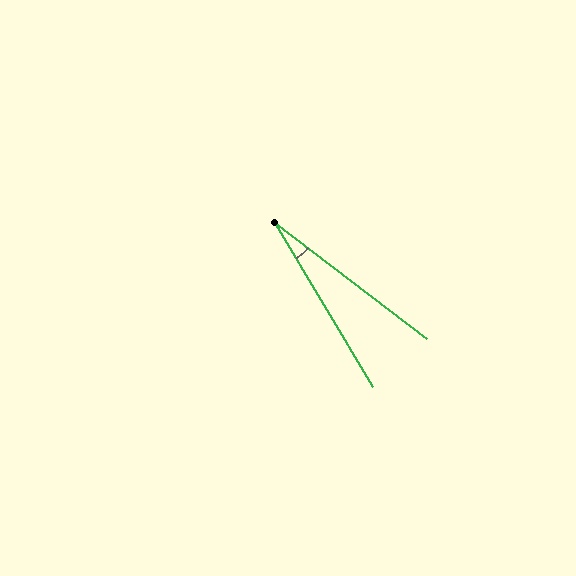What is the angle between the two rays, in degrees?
Approximately 22 degrees.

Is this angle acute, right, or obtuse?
It is acute.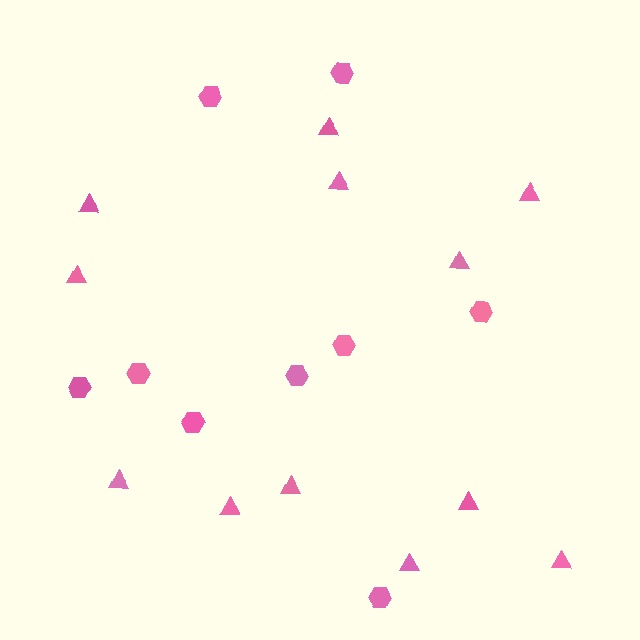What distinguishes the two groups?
There are 2 groups: one group of hexagons (9) and one group of triangles (12).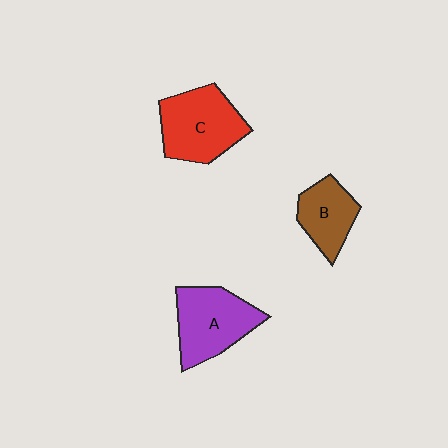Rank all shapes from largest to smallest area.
From largest to smallest: C (red), A (purple), B (brown).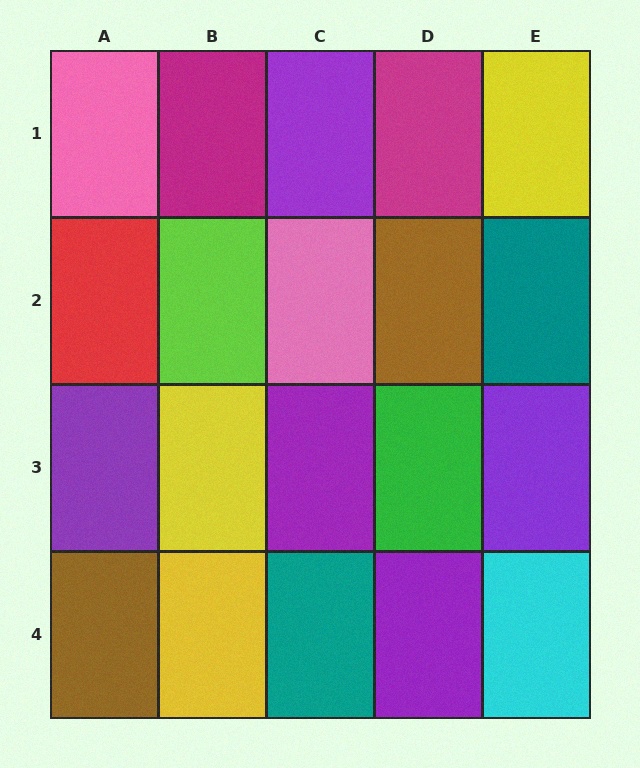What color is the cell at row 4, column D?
Purple.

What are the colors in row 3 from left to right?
Purple, yellow, purple, green, purple.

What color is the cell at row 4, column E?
Cyan.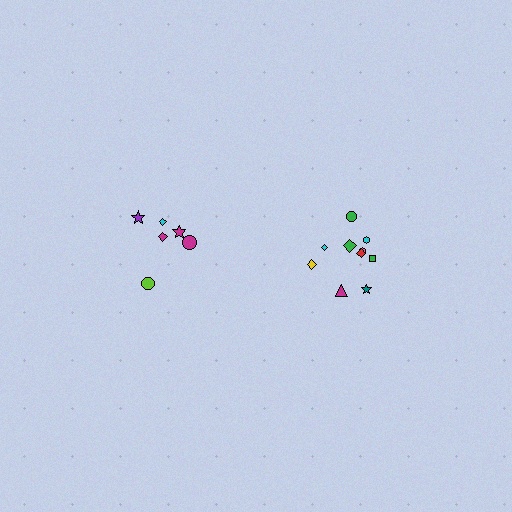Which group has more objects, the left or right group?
The right group.